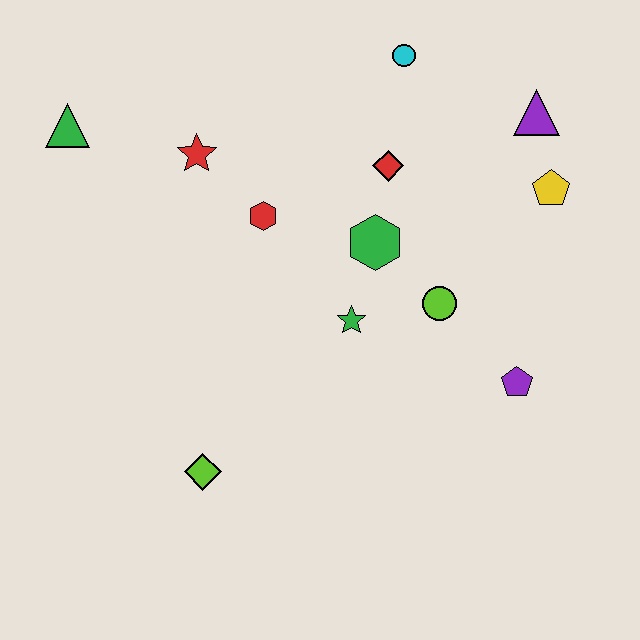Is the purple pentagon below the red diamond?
Yes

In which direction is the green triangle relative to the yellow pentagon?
The green triangle is to the left of the yellow pentagon.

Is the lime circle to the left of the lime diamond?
No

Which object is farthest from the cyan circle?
The lime diamond is farthest from the cyan circle.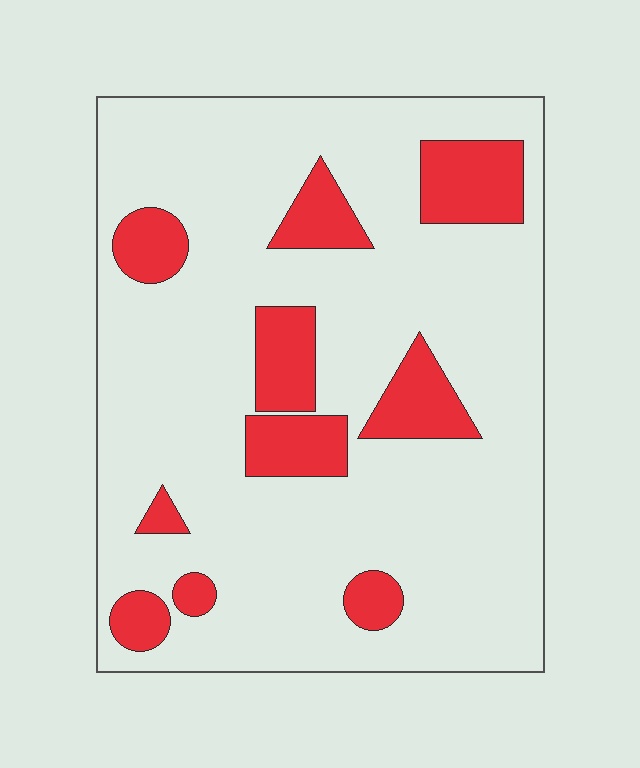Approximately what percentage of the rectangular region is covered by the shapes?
Approximately 20%.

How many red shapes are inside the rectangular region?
10.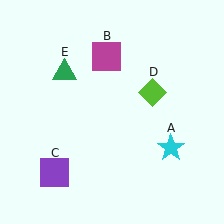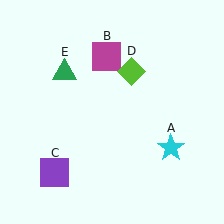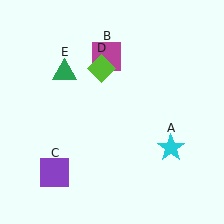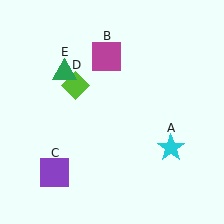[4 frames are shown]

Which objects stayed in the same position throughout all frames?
Cyan star (object A) and magenta square (object B) and purple square (object C) and green triangle (object E) remained stationary.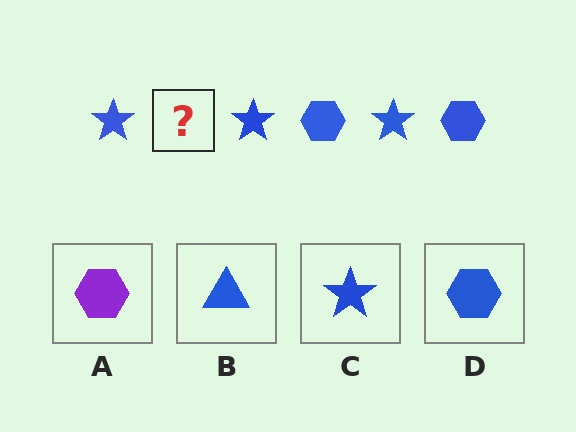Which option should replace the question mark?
Option D.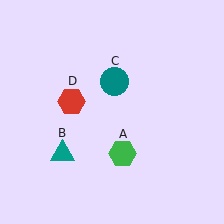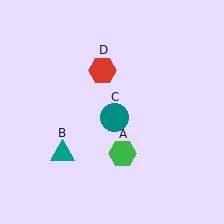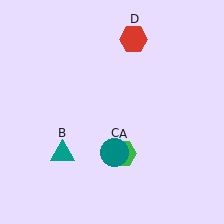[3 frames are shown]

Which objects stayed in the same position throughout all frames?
Green hexagon (object A) and teal triangle (object B) remained stationary.